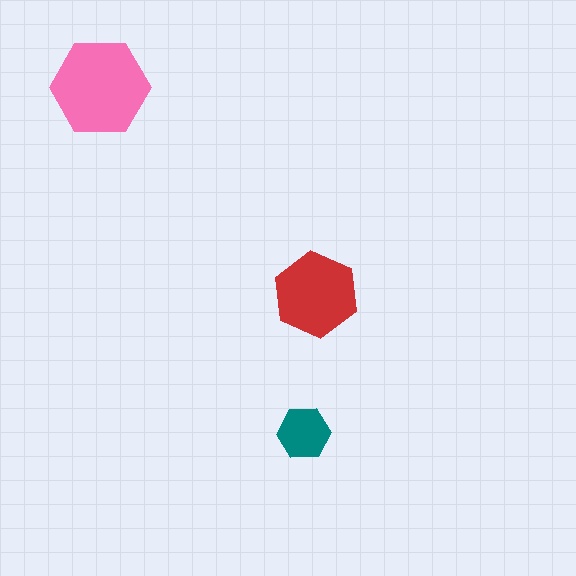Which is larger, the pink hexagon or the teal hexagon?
The pink one.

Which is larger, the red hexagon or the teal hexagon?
The red one.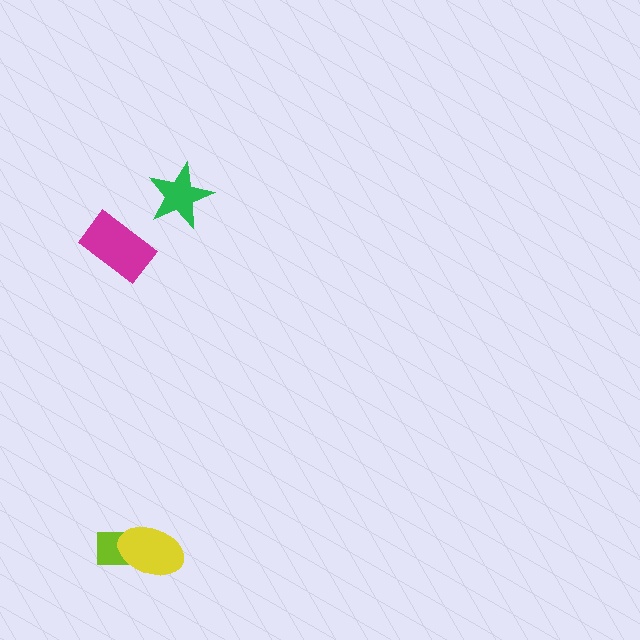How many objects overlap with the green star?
0 objects overlap with the green star.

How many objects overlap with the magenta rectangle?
0 objects overlap with the magenta rectangle.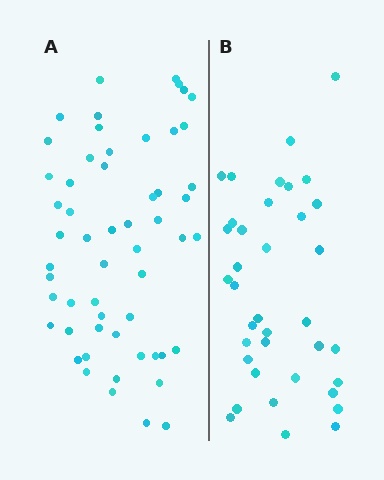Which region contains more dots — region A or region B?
Region A (the left region) has more dots.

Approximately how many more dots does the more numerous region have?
Region A has approximately 20 more dots than region B.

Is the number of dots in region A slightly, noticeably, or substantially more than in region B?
Region A has substantially more. The ratio is roughly 1.5 to 1.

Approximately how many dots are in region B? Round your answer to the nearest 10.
About 40 dots. (The exact count is 37, which rounds to 40.)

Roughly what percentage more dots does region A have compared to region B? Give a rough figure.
About 50% more.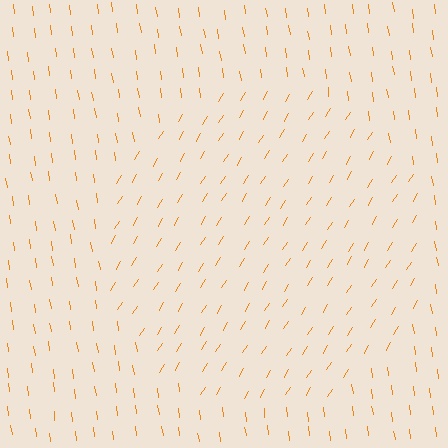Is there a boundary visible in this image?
Yes, there is a texture boundary formed by a change in line orientation.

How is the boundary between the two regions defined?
The boundary is defined purely by a change in line orientation (approximately 40 degrees difference). All lines are the same color and thickness.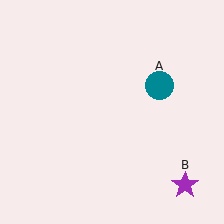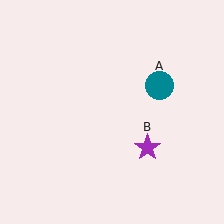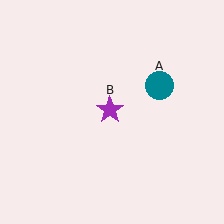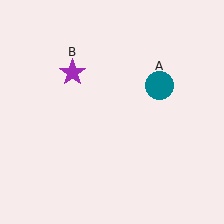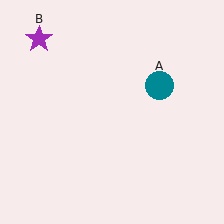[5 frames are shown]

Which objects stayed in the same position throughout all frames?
Teal circle (object A) remained stationary.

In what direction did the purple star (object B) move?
The purple star (object B) moved up and to the left.